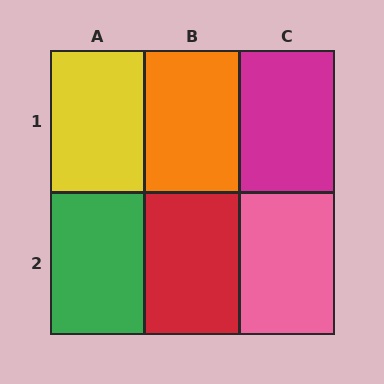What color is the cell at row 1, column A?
Yellow.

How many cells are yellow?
1 cell is yellow.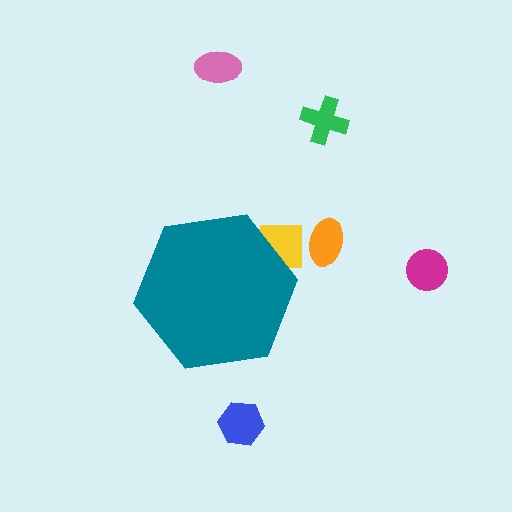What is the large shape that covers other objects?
A teal hexagon.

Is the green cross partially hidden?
No, the green cross is fully visible.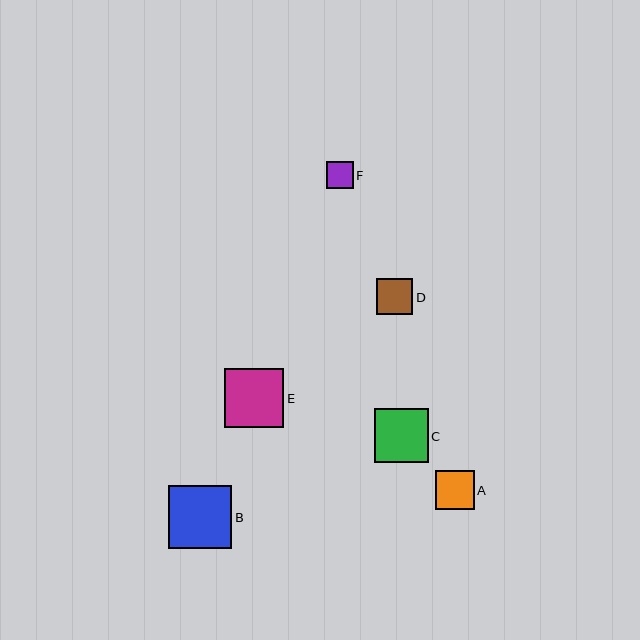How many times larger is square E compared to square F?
Square E is approximately 2.2 times the size of square F.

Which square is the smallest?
Square F is the smallest with a size of approximately 27 pixels.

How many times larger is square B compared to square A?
Square B is approximately 1.6 times the size of square A.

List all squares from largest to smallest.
From largest to smallest: B, E, C, A, D, F.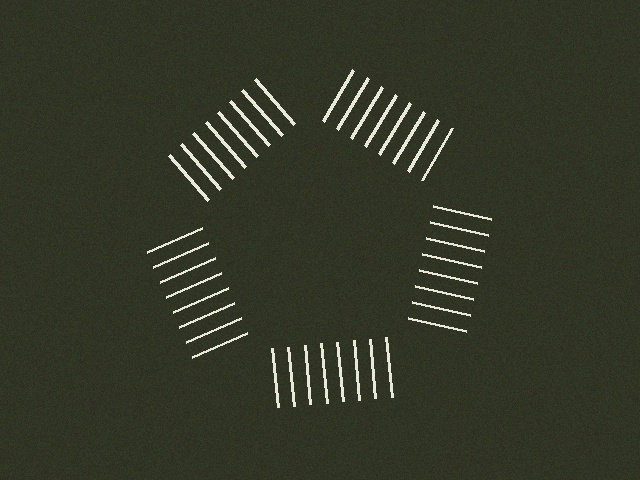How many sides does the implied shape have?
5 sides — the line-ends trace a pentagon.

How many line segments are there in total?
40 — 8 along each of the 5 edges.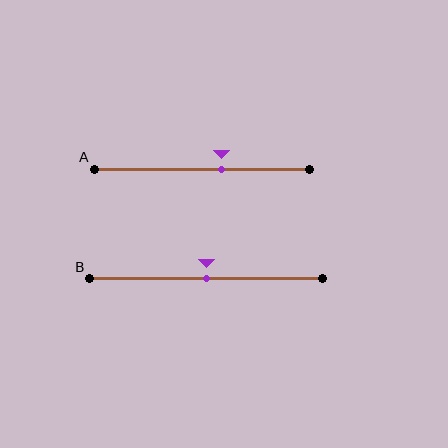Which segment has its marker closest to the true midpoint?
Segment B has its marker closest to the true midpoint.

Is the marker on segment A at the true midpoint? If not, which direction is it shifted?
No, the marker on segment A is shifted to the right by about 9% of the segment length.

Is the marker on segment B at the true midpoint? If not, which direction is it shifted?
Yes, the marker on segment B is at the true midpoint.